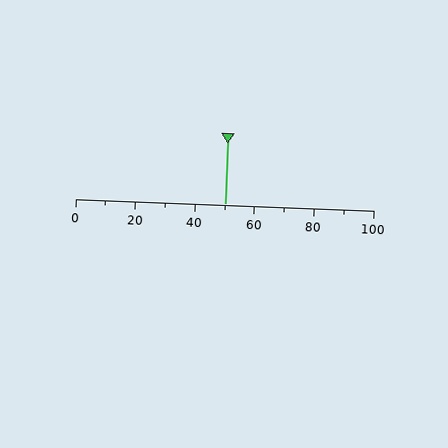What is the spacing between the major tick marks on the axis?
The major ticks are spaced 20 apart.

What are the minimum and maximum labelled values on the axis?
The axis runs from 0 to 100.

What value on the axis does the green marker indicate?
The marker indicates approximately 50.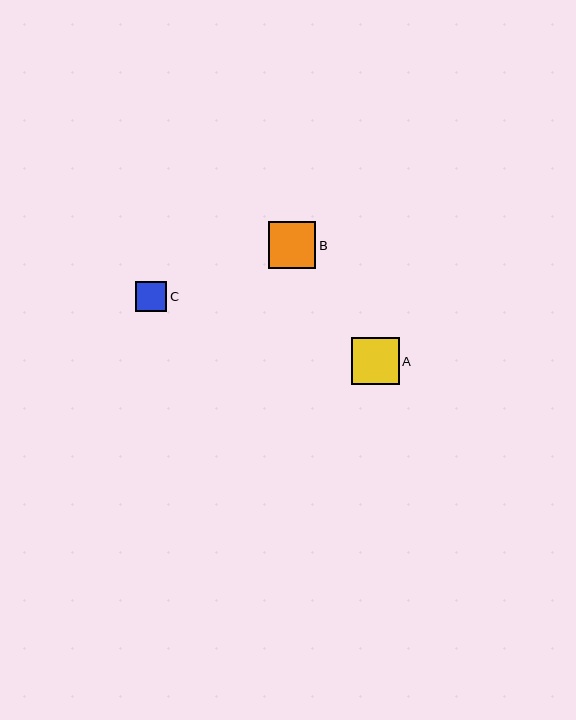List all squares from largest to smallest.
From largest to smallest: A, B, C.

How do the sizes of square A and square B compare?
Square A and square B are approximately the same size.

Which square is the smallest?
Square C is the smallest with a size of approximately 31 pixels.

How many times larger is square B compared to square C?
Square B is approximately 1.5 times the size of square C.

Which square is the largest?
Square A is the largest with a size of approximately 48 pixels.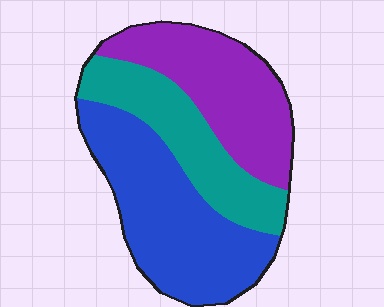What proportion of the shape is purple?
Purple takes up between a sixth and a third of the shape.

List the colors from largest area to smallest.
From largest to smallest: blue, purple, teal.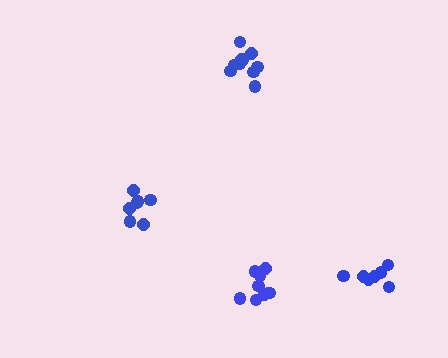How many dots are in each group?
Group 1: 10 dots, Group 2: 7 dots, Group 3: 7 dots, Group 4: 9 dots (33 total).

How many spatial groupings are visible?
There are 4 spatial groupings.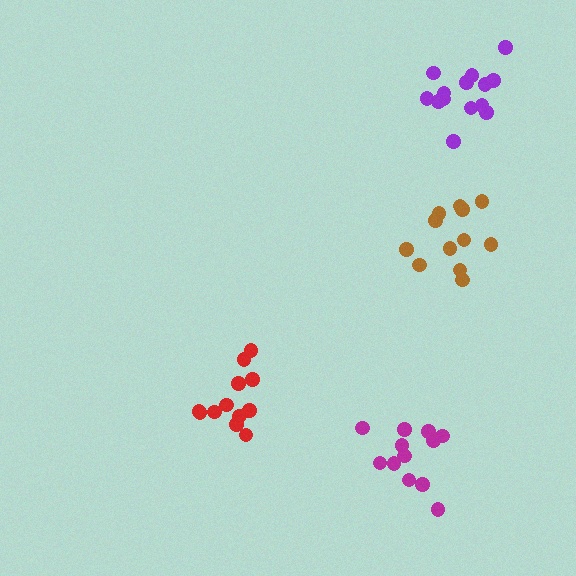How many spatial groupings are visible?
There are 4 spatial groupings.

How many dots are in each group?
Group 1: 12 dots, Group 2: 12 dots, Group 3: 12 dots, Group 4: 14 dots (50 total).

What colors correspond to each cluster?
The clusters are colored: red, brown, magenta, purple.